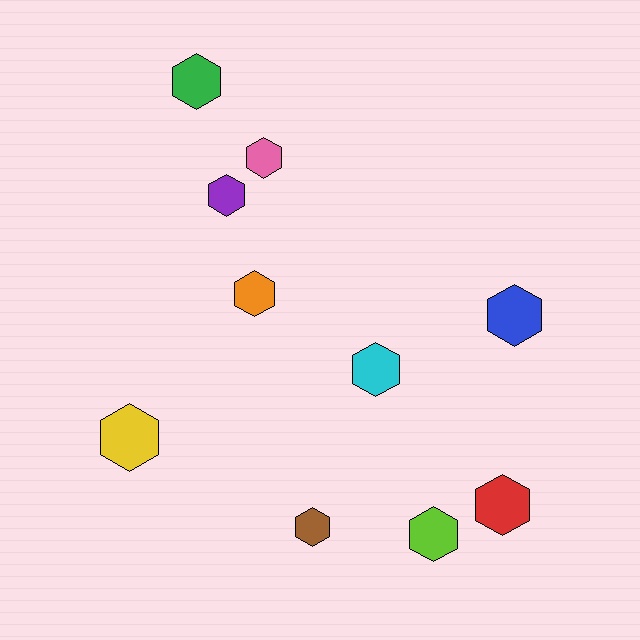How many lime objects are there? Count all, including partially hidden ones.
There is 1 lime object.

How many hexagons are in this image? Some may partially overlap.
There are 10 hexagons.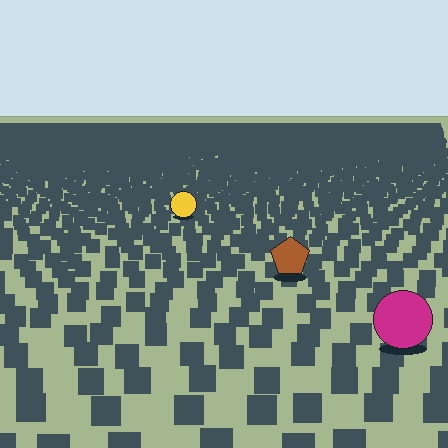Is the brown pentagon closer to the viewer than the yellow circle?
Yes. The brown pentagon is closer — you can tell from the texture gradient: the ground texture is coarser near it.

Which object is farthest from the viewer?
The yellow circle is farthest from the viewer. It appears smaller and the ground texture around it is denser.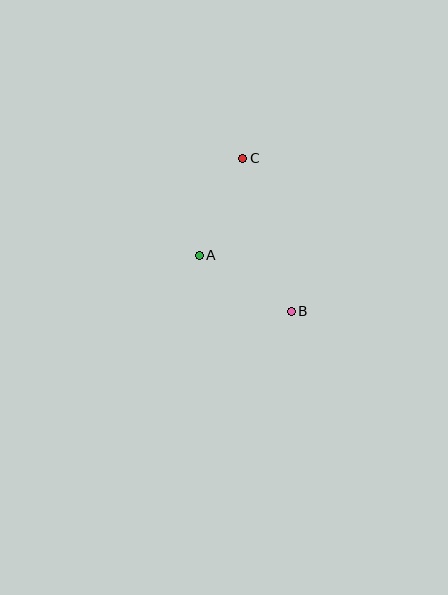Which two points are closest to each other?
Points A and C are closest to each other.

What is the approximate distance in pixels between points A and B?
The distance between A and B is approximately 108 pixels.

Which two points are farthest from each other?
Points B and C are farthest from each other.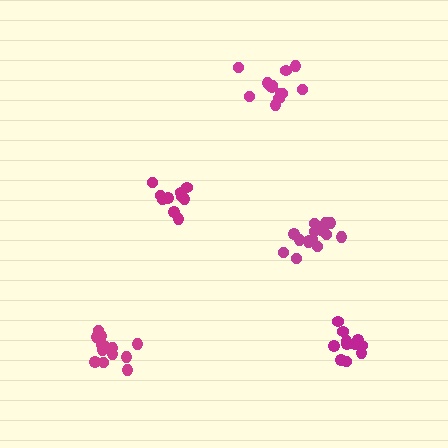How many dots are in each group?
Group 1: 12 dots, Group 2: 10 dots, Group 3: 14 dots, Group 4: 11 dots, Group 5: 15 dots (62 total).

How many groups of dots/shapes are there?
There are 5 groups.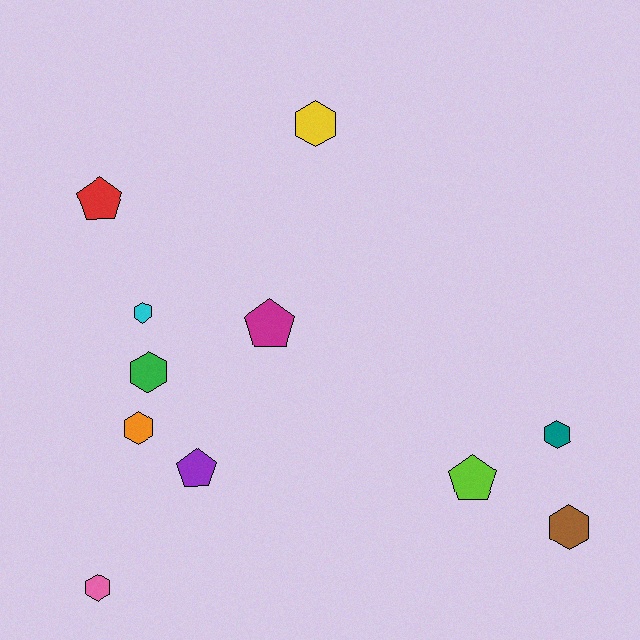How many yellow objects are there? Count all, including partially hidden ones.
There is 1 yellow object.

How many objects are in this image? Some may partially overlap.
There are 11 objects.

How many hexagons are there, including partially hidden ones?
There are 7 hexagons.